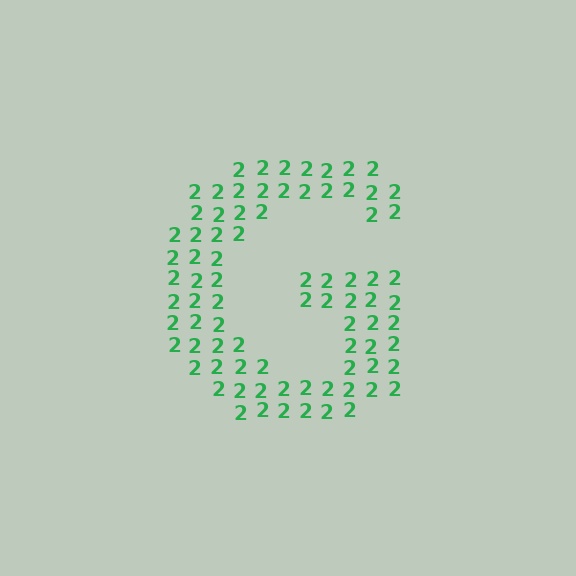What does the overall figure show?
The overall figure shows the letter G.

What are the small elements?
The small elements are digit 2's.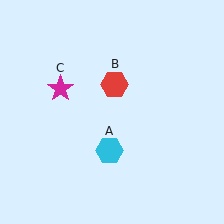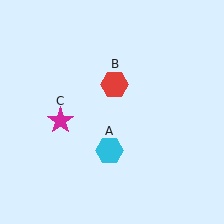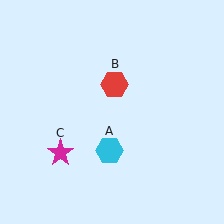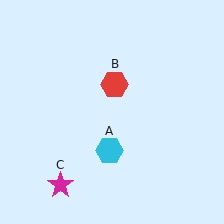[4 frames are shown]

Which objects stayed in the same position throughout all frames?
Cyan hexagon (object A) and red hexagon (object B) remained stationary.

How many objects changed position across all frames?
1 object changed position: magenta star (object C).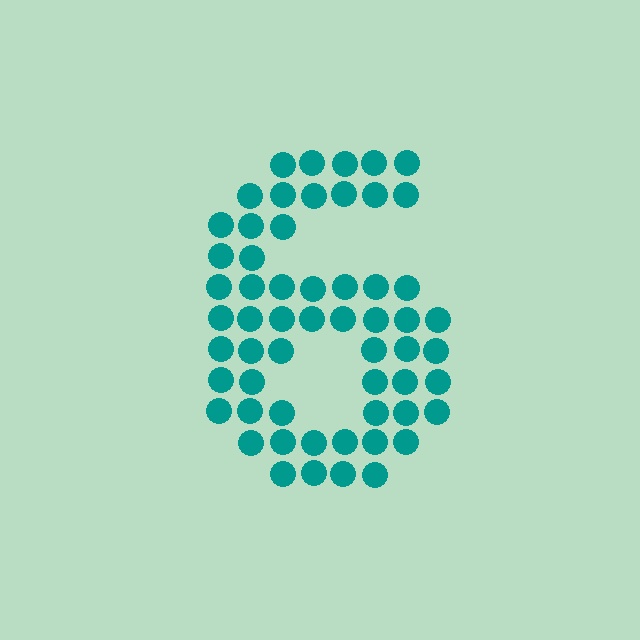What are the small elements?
The small elements are circles.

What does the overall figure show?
The overall figure shows the digit 6.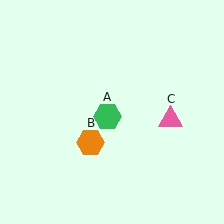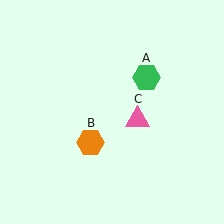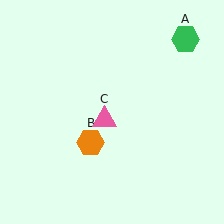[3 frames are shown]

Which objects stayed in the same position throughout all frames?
Orange hexagon (object B) remained stationary.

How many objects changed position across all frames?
2 objects changed position: green hexagon (object A), pink triangle (object C).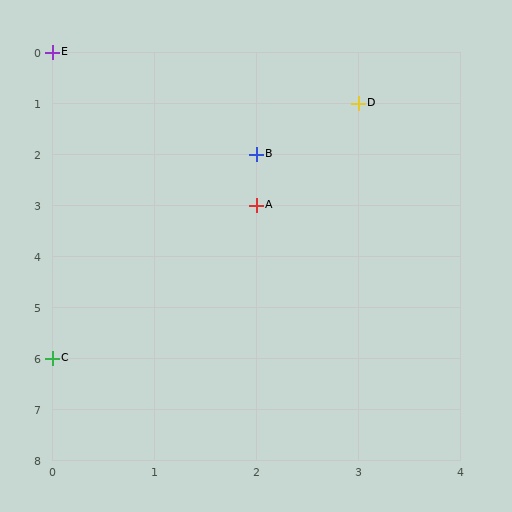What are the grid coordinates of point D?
Point D is at grid coordinates (3, 1).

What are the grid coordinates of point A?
Point A is at grid coordinates (2, 3).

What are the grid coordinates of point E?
Point E is at grid coordinates (0, 0).